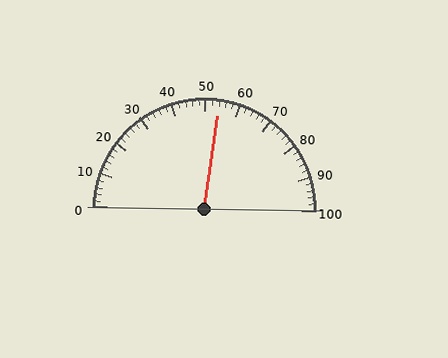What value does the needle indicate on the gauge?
The needle indicates approximately 54.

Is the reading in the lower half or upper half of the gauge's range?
The reading is in the upper half of the range (0 to 100).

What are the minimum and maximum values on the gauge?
The gauge ranges from 0 to 100.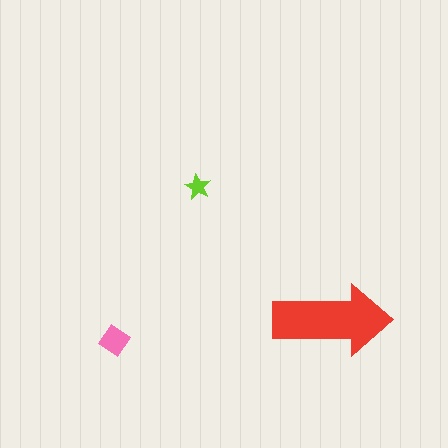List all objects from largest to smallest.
The red arrow, the pink diamond, the lime star.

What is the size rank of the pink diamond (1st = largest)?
2nd.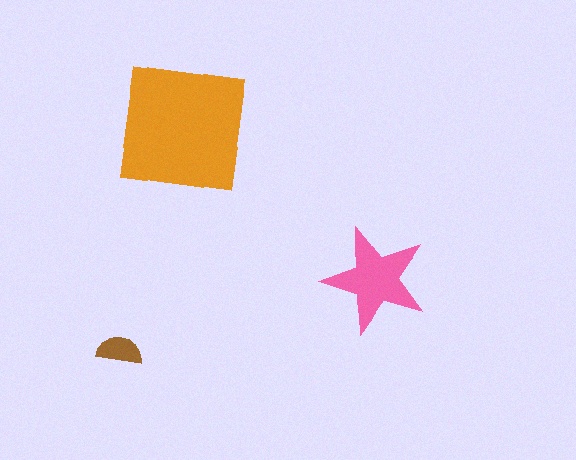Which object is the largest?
The orange square.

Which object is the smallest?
The brown semicircle.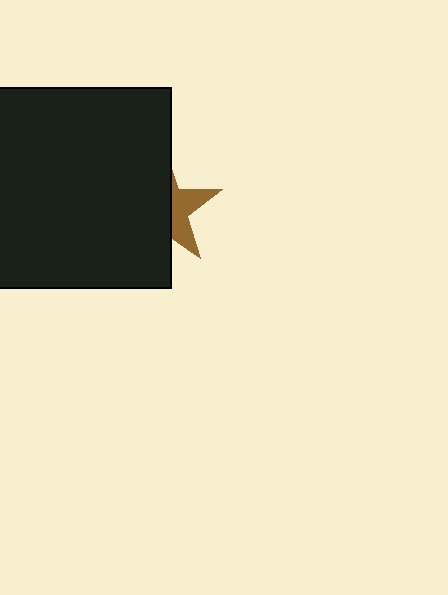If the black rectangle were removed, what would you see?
You would see the complete brown star.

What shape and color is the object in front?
The object in front is a black rectangle.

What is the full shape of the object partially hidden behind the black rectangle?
The partially hidden object is a brown star.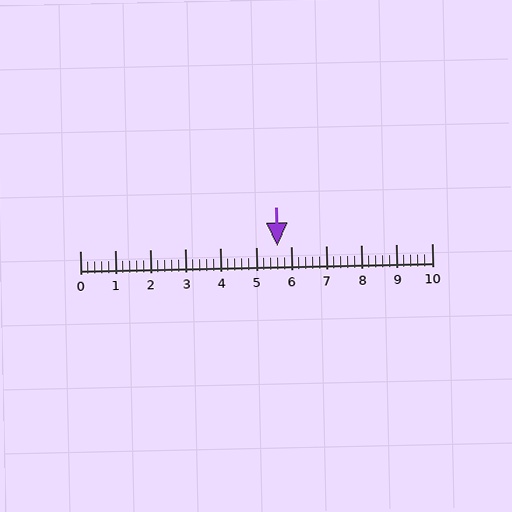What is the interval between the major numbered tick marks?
The major tick marks are spaced 1 units apart.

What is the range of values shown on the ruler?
The ruler shows values from 0 to 10.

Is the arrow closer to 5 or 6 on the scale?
The arrow is closer to 6.